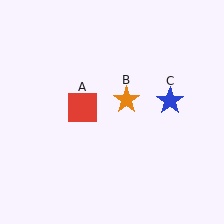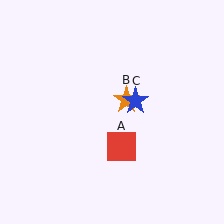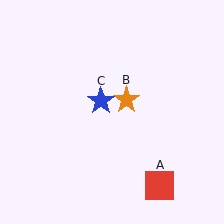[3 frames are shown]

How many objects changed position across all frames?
2 objects changed position: red square (object A), blue star (object C).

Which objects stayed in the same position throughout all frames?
Orange star (object B) remained stationary.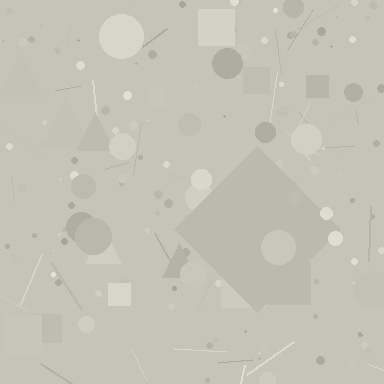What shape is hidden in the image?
A diamond is hidden in the image.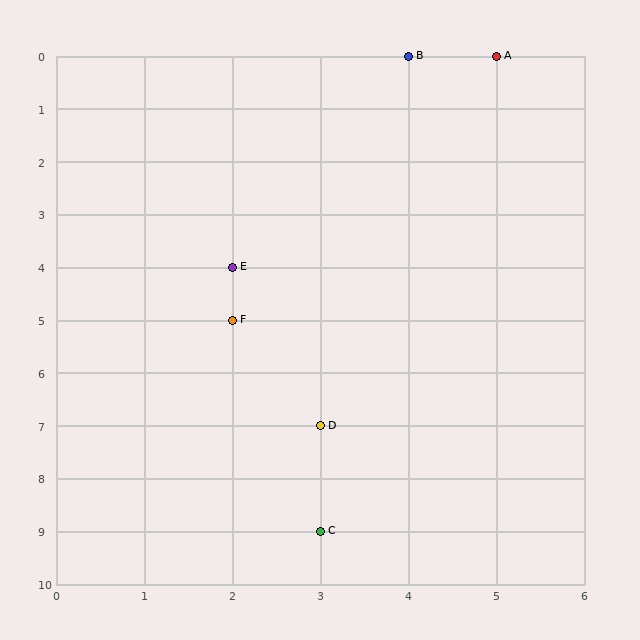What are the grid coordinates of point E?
Point E is at grid coordinates (2, 4).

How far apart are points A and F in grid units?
Points A and F are 3 columns and 5 rows apart (about 5.8 grid units diagonally).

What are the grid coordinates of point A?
Point A is at grid coordinates (5, 0).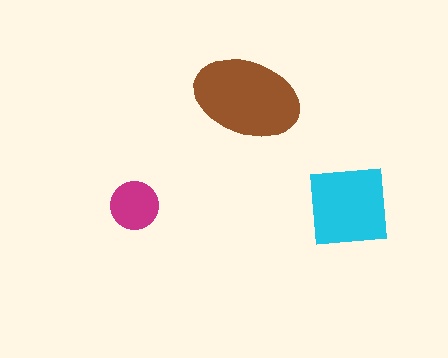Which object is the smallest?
The magenta circle.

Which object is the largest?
The brown ellipse.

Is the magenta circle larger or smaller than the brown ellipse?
Smaller.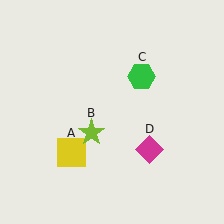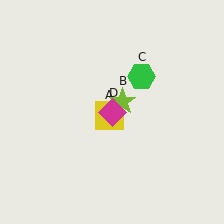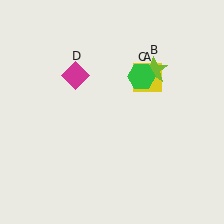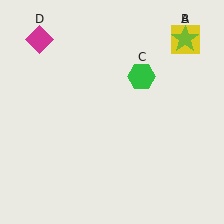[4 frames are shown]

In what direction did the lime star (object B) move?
The lime star (object B) moved up and to the right.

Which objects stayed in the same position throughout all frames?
Green hexagon (object C) remained stationary.